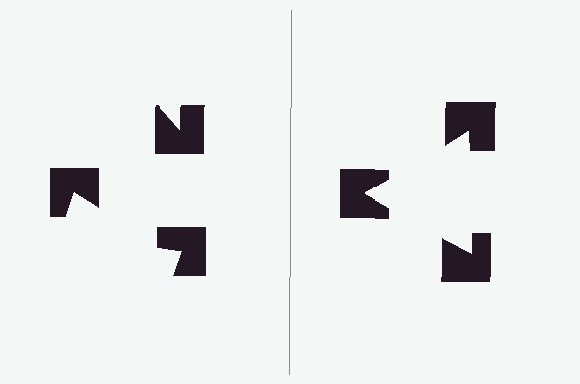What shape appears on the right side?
An illusory triangle.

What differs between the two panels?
The notched squares are positioned identically on both sides; only the wedge orientations differ. On the right they align to a triangle; on the left they are misaligned.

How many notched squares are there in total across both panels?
6 — 3 on each side.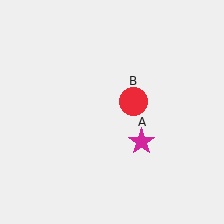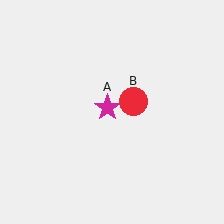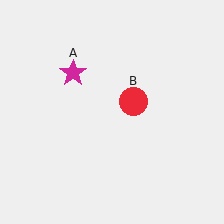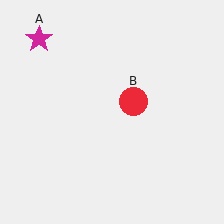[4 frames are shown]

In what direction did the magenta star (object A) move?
The magenta star (object A) moved up and to the left.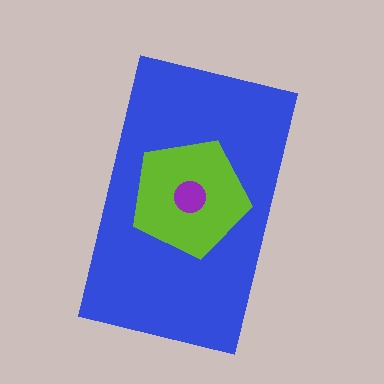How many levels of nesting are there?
3.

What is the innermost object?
The purple circle.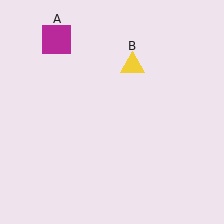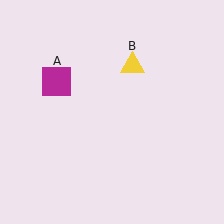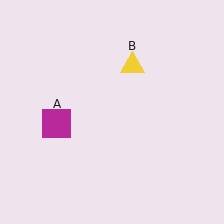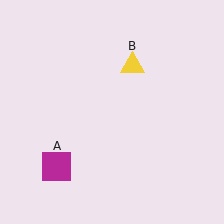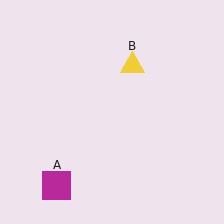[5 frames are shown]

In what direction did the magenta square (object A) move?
The magenta square (object A) moved down.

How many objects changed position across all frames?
1 object changed position: magenta square (object A).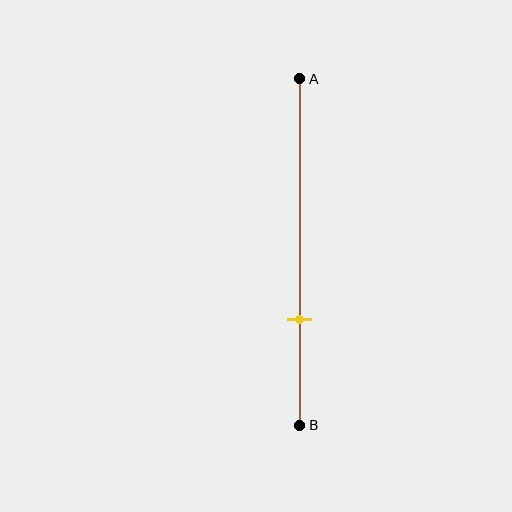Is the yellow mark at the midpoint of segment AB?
No, the mark is at about 70% from A, not at the 50% midpoint.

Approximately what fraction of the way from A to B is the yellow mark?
The yellow mark is approximately 70% of the way from A to B.